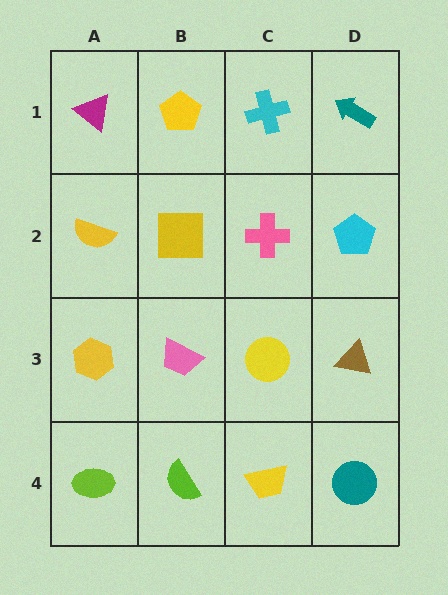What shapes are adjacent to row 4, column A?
A yellow hexagon (row 3, column A), a lime semicircle (row 4, column B).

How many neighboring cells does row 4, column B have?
3.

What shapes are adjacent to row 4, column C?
A yellow circle (row 3, column C), a lime semicircle (row 4, column B), a teal circle (row 4, column D).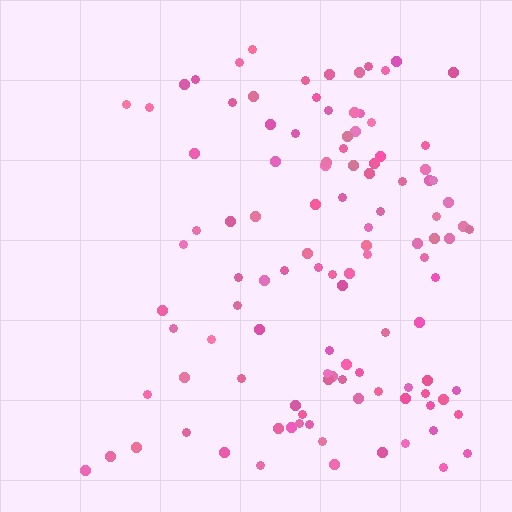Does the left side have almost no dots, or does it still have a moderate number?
Still a moderate number, just noticeably fewer than the right.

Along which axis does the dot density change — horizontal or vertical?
Horizontal.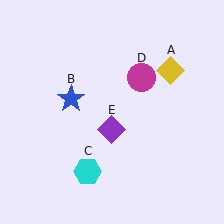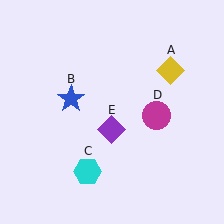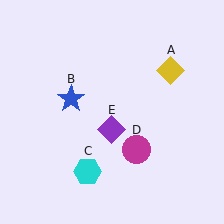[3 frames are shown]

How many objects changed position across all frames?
1 object changed position: magenta circle (object D).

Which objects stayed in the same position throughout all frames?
Yellow diamond (object A) and blue star (object B) and cyan hexagon (object C) and purple diamond (object E) remained stationary.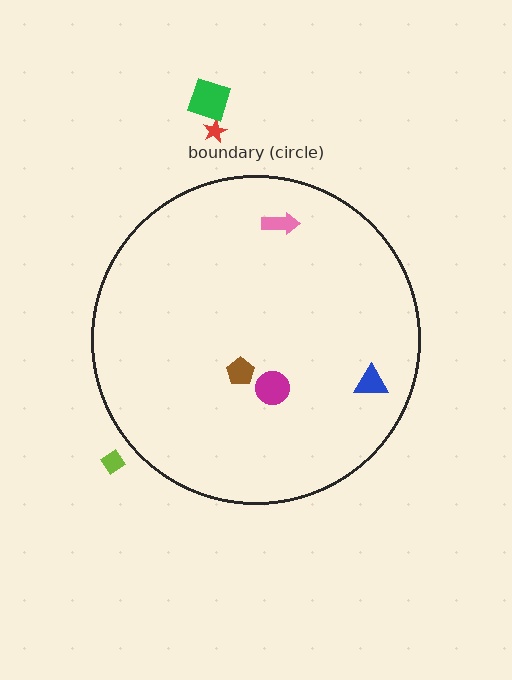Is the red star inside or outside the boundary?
Outside.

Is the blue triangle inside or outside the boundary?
Inside.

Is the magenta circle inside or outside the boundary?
Inside.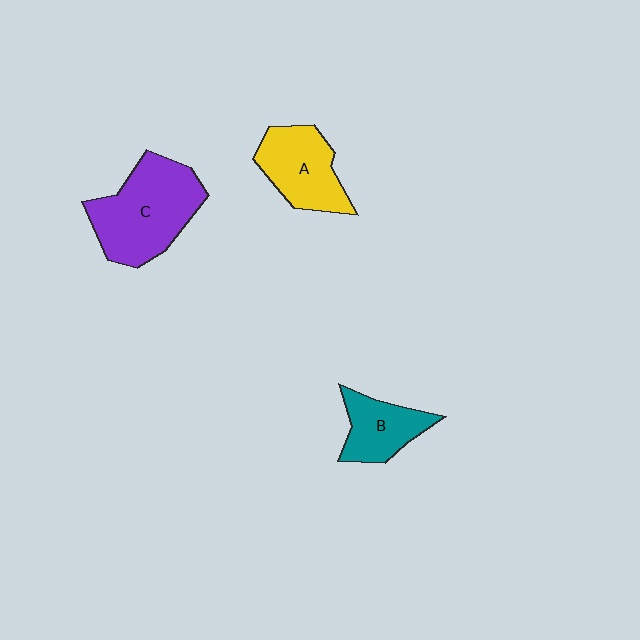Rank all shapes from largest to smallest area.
From largest to smallest: C (purple), A (yellow), B (teal).